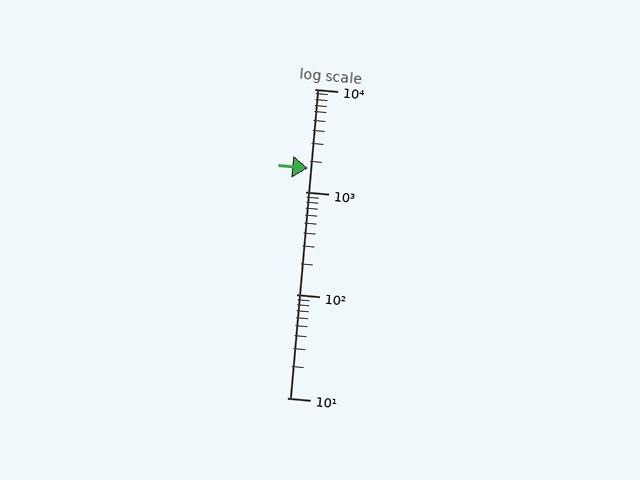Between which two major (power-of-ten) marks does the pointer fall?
The pointer is between 1000 and 10000.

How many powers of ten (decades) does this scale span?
The scale spans 3 decades, from 10 to 10000.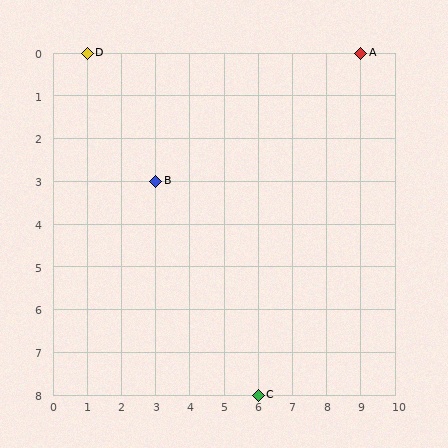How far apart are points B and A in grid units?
Points B and A are 6 columns and 3 rows apart (about 6.7 grid units diagonally).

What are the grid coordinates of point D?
Point D is at grid coordinates (1, 0).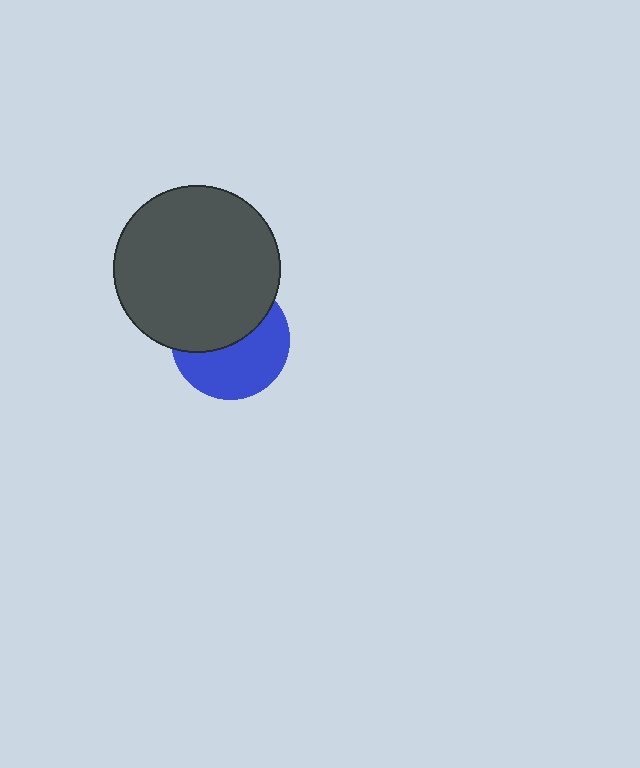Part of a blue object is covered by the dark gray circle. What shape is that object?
It is a circle.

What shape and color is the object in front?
The object in front is a dark gray circle.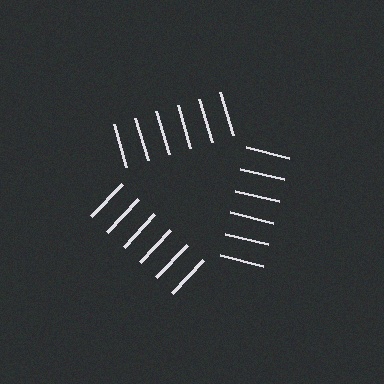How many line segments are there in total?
18 — 6 along each of the 3 edges.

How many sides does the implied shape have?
3 sides — the line-ends trace a triangle.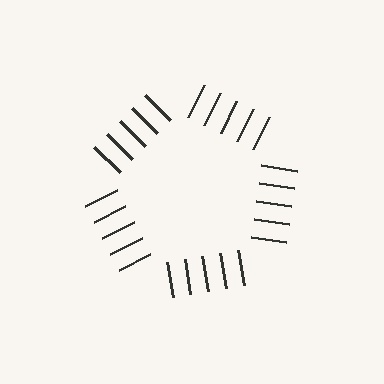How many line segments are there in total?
25 — 5 along each of the 5 edges.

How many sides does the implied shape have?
5 sides — the line-ends trace a pentagon.